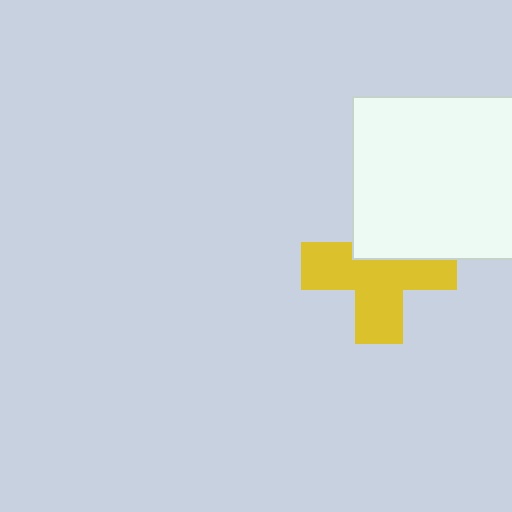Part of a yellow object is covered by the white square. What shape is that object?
It is a cross.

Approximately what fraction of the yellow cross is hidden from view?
Roughly 36% of the yellow cross is hidden behind the white square.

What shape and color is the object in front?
The object in front is a white square.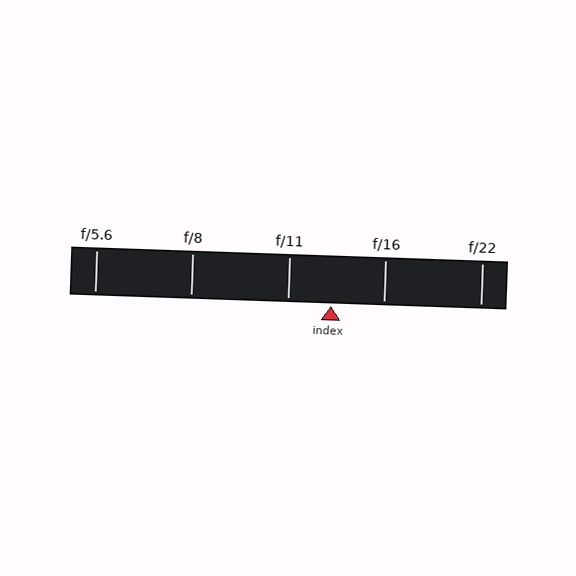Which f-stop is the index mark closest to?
The index mark is closest to f/11.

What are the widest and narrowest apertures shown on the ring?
The widest aperture shown is f/5.6 and the narrowest is f/22.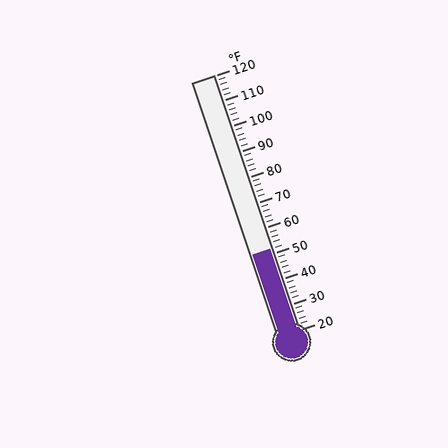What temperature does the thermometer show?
The thermometer shows approximately 52°F.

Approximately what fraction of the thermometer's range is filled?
The thermometer is filled to approximately 30% of its range.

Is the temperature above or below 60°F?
The temperature is below 60°F.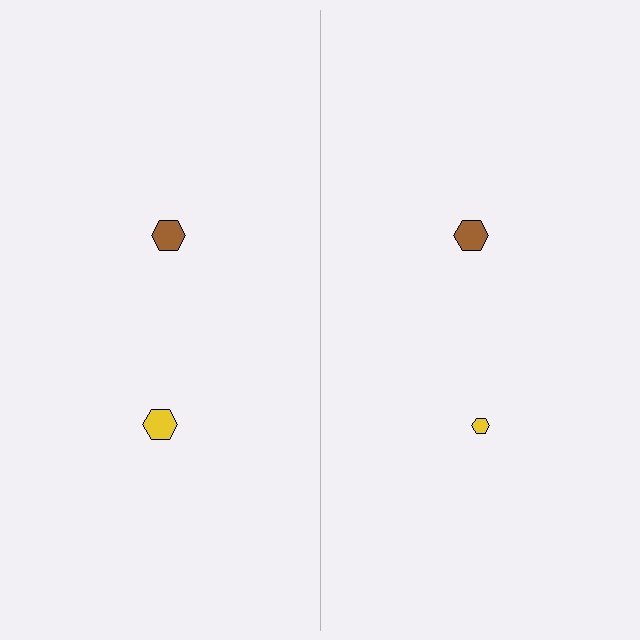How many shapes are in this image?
There are 4 shapes in this image.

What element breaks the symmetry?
The yellow hexagon on the right side has a different size than its mirror counterpart.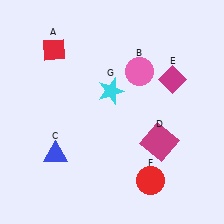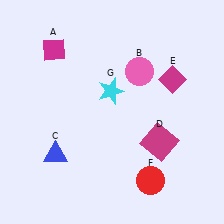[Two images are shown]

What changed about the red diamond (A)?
In Image 1, A is red. In Image 2, it changed to magenta.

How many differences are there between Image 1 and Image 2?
There is 1 difference between the two images.